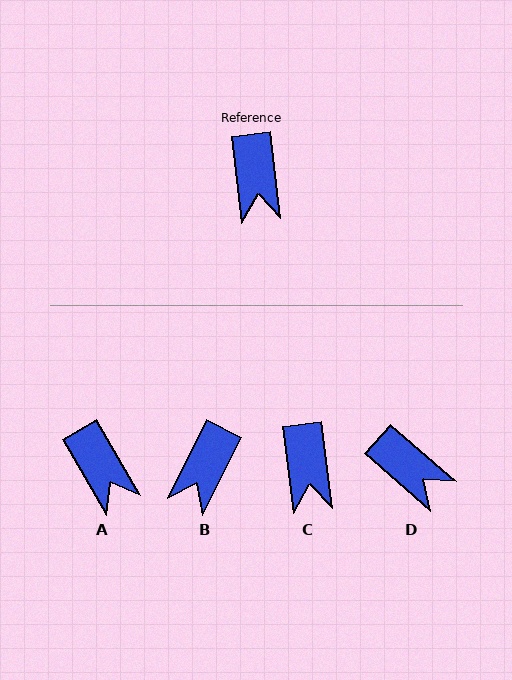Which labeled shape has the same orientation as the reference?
C.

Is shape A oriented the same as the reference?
No, it is off by about 24 degrees.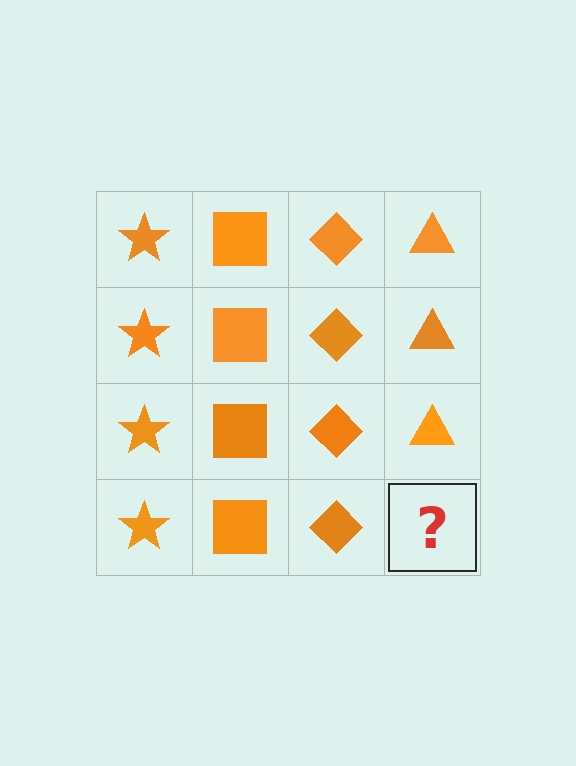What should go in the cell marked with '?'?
The missing cell should contain an orange triangle.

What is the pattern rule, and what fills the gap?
The rule is that each column has a consistent shape. The gap should be filled with an orange triangle.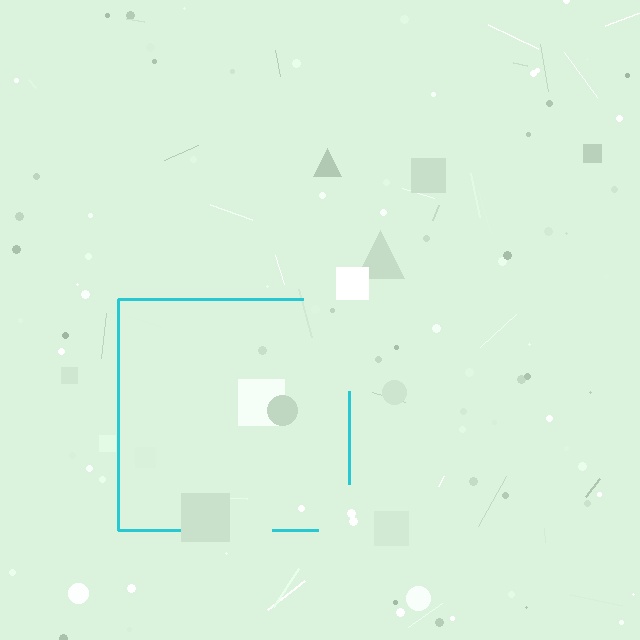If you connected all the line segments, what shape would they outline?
They would outline a square.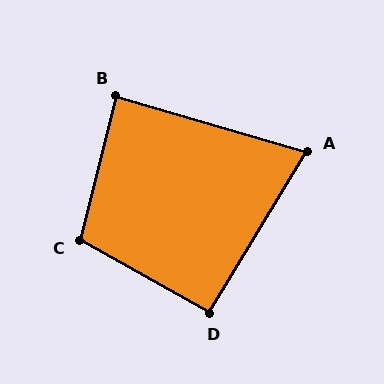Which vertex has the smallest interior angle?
A, at approximately 75 degrees.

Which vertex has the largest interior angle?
C, at approximately 105 degrees.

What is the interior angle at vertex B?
Approximately 88 degrees (approximately right).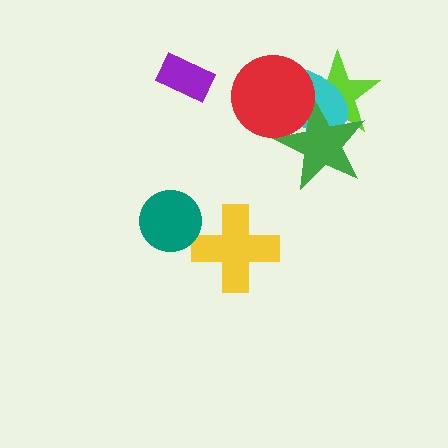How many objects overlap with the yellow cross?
0 objects overlap with the yellow cross.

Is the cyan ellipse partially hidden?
Yes, it is partially covered by another shape.